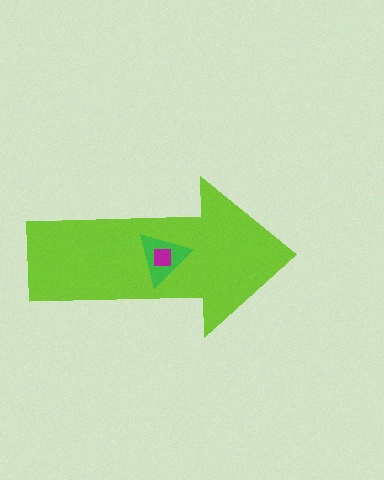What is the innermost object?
The magenta square.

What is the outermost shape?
The lime arrow.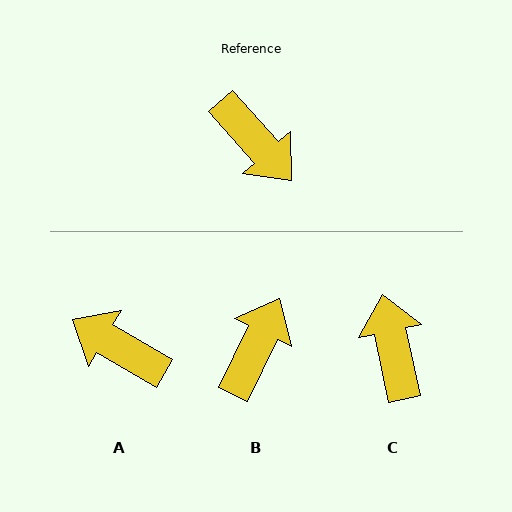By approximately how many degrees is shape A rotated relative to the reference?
Approximately 162 degrees clockwise.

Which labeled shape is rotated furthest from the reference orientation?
A, about 162 degrees away.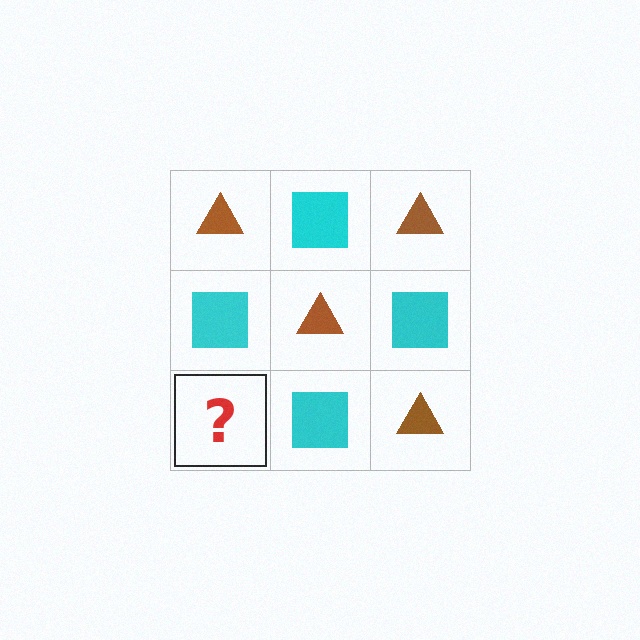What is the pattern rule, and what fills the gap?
The rule is that it alternates brown triangle and cyan square in a checkerboard pattern. The gap should be filled with a brown triangle.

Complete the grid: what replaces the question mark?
The question mark should be replaced with a brown triangle.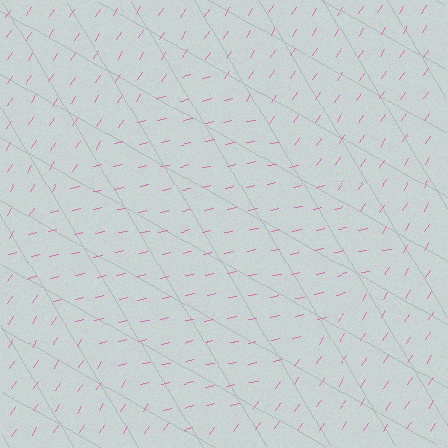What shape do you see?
I see a diamond.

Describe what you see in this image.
The image is filled with small pink line segments. A diamond region in the image has lines oriented differently from the surrounding lines, creating a visible texture boundary.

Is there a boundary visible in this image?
Yes, there is a texture boundary formed by a change in line orientation.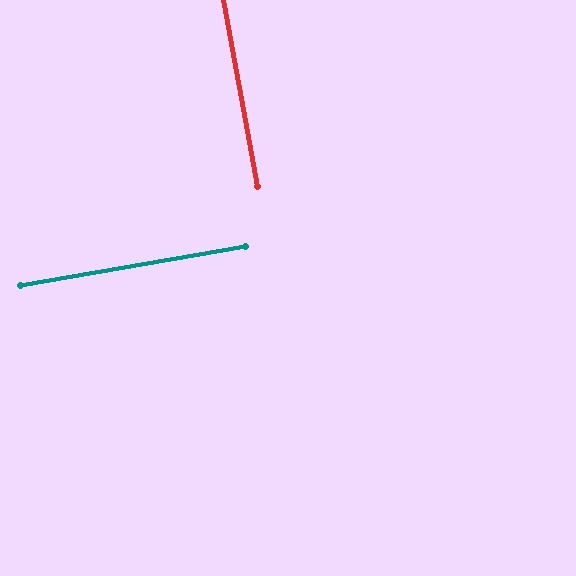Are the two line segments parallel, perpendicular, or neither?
Perpendicular — they meet at approximately 90°.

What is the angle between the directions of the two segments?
Approximately 90 degrees.